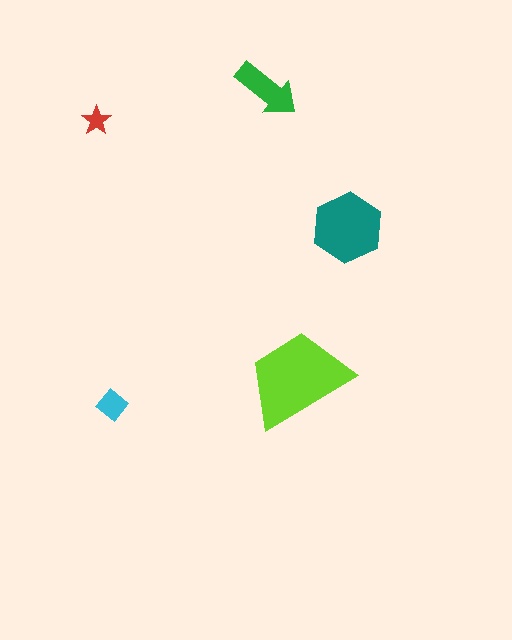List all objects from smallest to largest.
The red star, the cyan diamond, the green arrow, the teal hexagon, the lime trapezoid.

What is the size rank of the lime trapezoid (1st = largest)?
1st.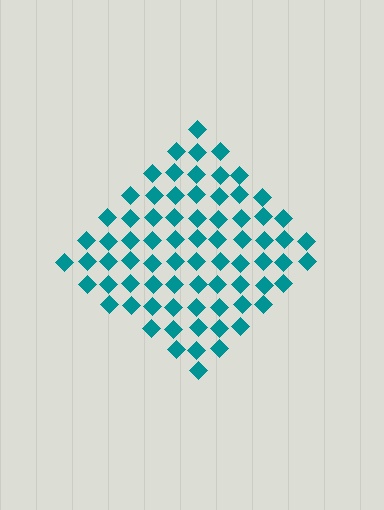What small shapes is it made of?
It is made of small diamonds.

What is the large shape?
The large shape is a diamond.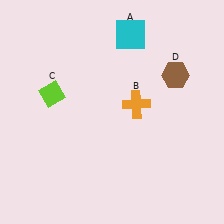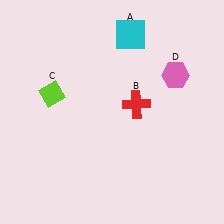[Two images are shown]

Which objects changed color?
B changed from orange to red. D changed from brown to pink.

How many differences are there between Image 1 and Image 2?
There are 2 differences between the two images.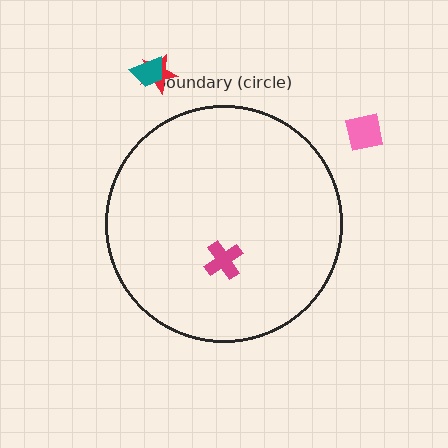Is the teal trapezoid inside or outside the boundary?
Outside.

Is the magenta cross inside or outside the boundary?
Inside.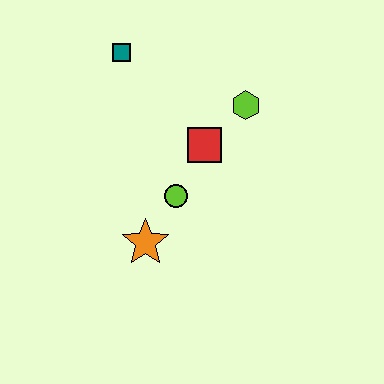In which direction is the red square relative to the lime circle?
The red square is above the lime circle.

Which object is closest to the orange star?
The lime circle is closest to the orange star.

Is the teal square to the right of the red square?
No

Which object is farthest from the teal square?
The orange star is farthest from the teal square.